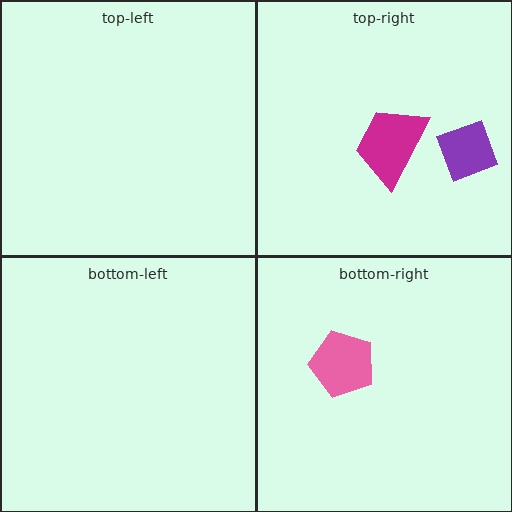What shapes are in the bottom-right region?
The pink pentagon.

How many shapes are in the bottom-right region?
1.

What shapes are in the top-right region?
The magenta trapezoid, the purple diamond.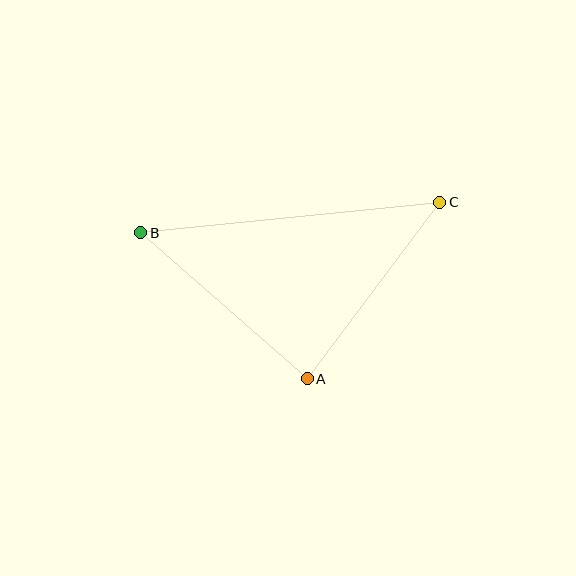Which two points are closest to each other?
Points A and C are closest to each other.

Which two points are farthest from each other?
Points B and C are farthest from each other.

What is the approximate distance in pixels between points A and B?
The distance between A and B is approximately 221 pixels.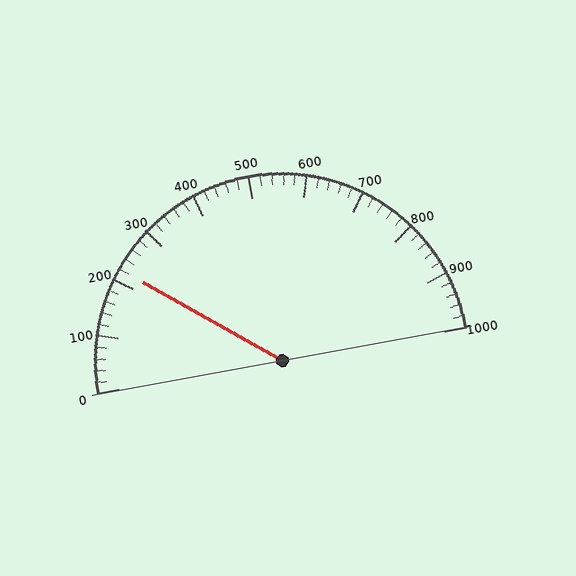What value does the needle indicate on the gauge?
The needle indicates approximately 220.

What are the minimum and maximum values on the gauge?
The gauge ranges from 0 to 1000.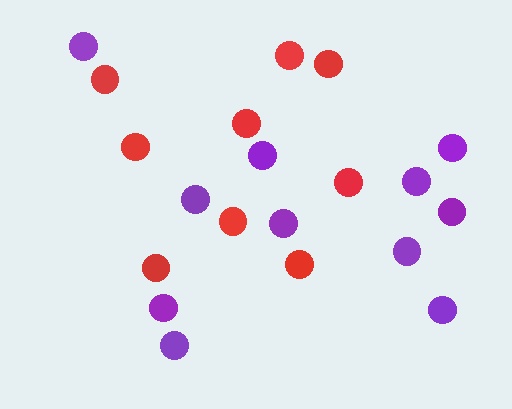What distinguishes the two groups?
There are 2 groups: one group of red circles (9) and one group of purple circles (11).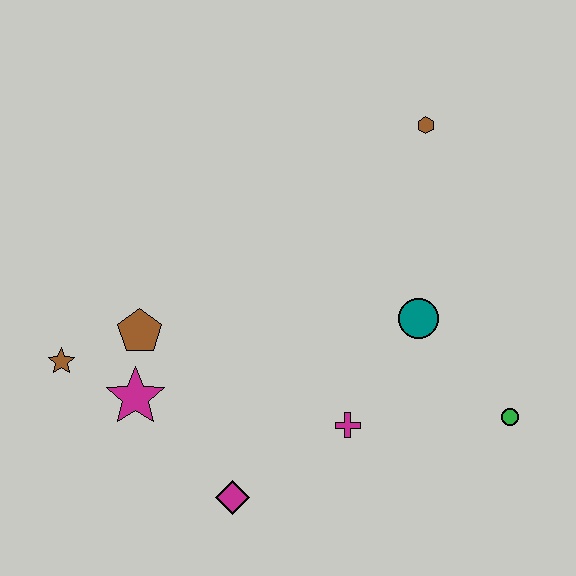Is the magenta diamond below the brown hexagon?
Yes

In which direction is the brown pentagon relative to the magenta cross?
The brown pentagon is to the left of the magenta cross.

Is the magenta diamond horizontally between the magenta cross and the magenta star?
Yes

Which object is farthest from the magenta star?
The brown hexagon is farthest from the magenta star.